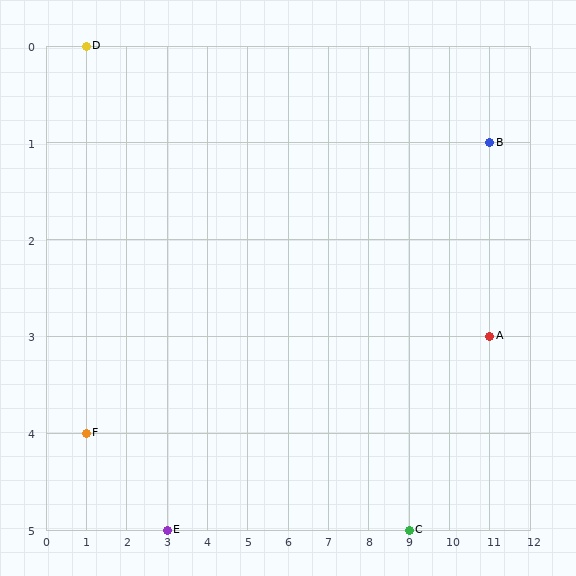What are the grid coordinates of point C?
Point C is at grid coordinates (9, 5).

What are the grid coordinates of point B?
Point B is at grid coordinates (11, 1).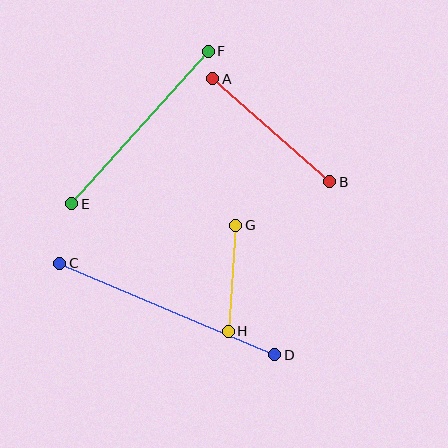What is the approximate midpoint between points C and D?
The midpoint is at approximately (167, 309) pixels.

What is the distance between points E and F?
The distance is approximately 205 pixels.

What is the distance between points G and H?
The distance is approximately 106 pixels.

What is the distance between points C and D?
The distance is approximately 234 pixels.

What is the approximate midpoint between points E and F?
The midpoint is at approximately (140, 127) pixels.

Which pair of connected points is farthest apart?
Points C and D are farthest apart.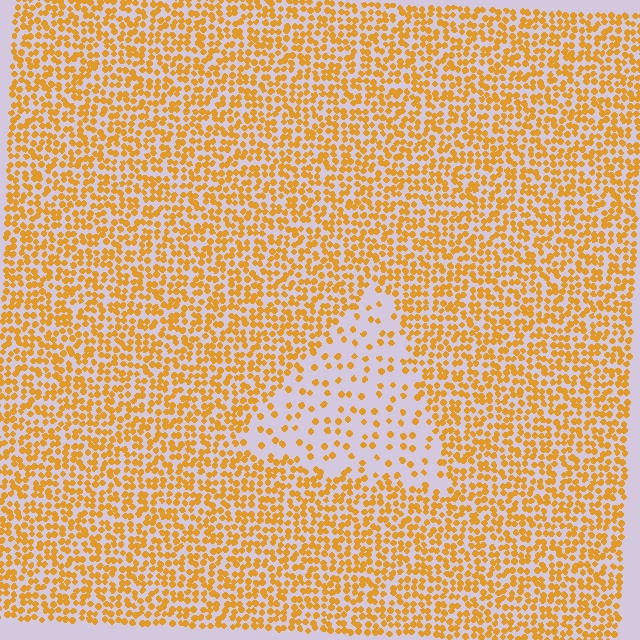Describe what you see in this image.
The image contains small orange elements arranged at two different densities. A triangle-shaped region is visible where the elements are less densely packed than the surrounding area.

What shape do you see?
I see a triangle.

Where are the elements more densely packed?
The elements are more densely packed outside the triangle boundary.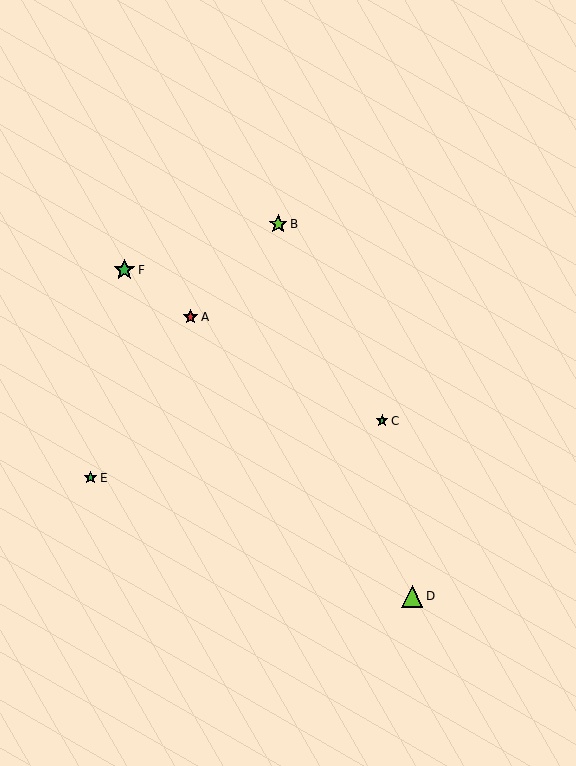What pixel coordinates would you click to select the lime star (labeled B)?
Click at (278, 224) to select the lime star B.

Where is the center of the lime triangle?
The center of the lime triangle is at (412, 596).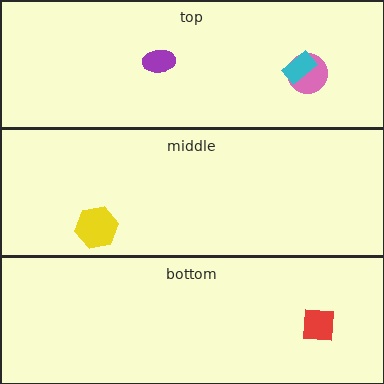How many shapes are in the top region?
3.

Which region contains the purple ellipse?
The top region.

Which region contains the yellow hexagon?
The middle region.